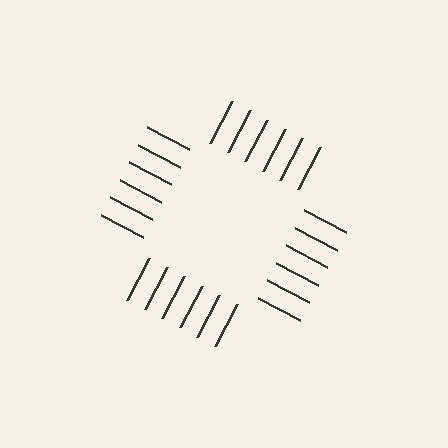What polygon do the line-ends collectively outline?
An illusory square — the line segments terminate on its edges but no continuous stroke is drawn.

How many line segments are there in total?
24 — 6 along each of the 4 edges.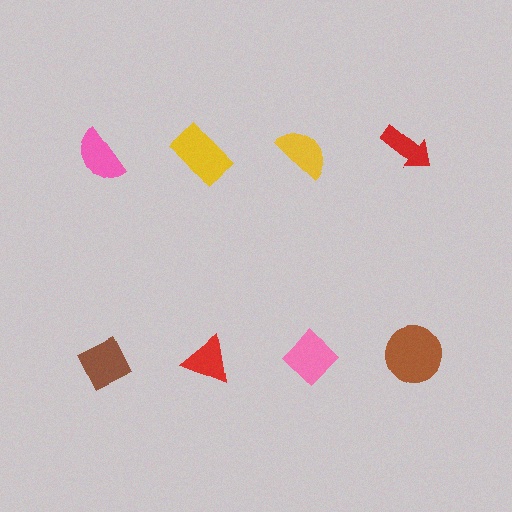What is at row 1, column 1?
A pink semicircle.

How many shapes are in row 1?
4 shapes.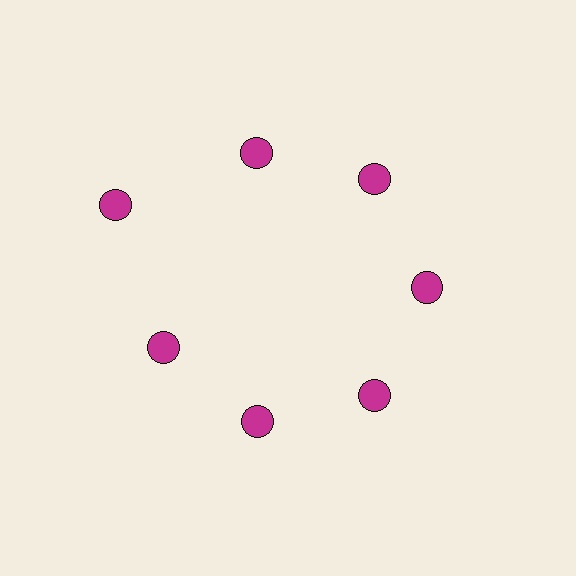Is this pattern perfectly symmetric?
No. The 7 magenta circles are arranged in a ring, but one element near the 10 o'clock position is pushed outward from the center, breaking the 7-fold rotational symmetry.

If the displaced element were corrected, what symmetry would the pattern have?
It would have 7-fold rotational symmetry — the pattern would map onto itself every 51 degrees.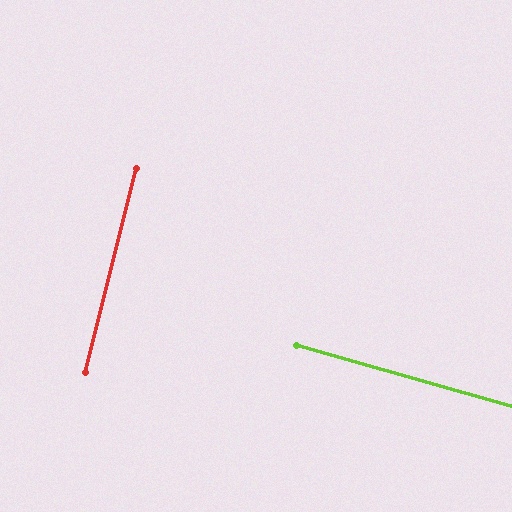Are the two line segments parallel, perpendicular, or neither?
Perpendicular — they meet at approximately 88°.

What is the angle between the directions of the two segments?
Approximately 88 degrees.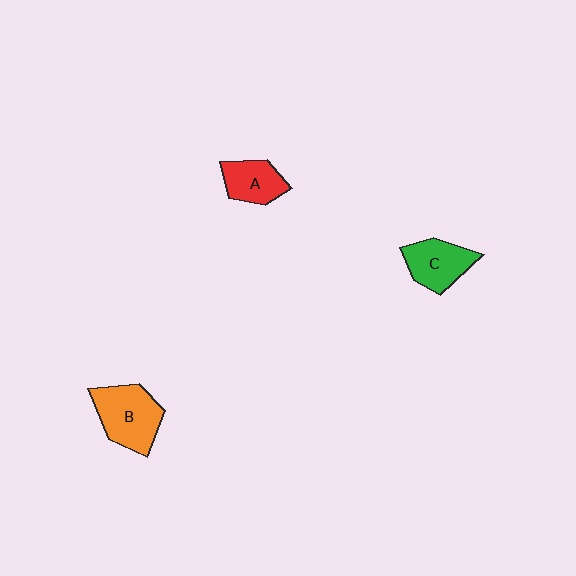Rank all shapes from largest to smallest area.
From largest to smallest: B (orange), C (green), A (red).